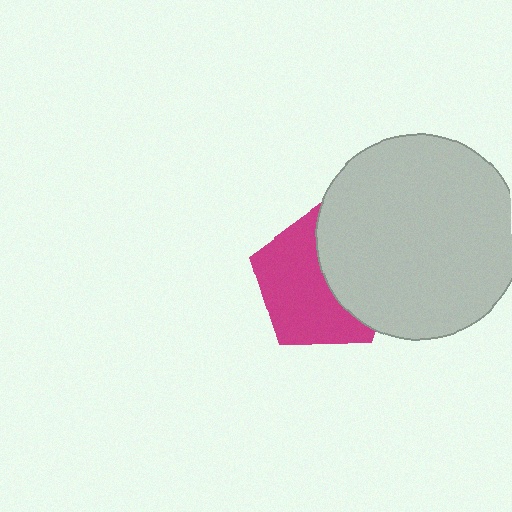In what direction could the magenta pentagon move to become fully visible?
The magenta pentagon could move left. That would shift it out from behind the light gray circle entirely.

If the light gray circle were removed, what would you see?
You would see the complete magenta pentagon.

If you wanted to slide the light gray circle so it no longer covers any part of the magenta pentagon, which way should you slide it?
Slide it right — that is the most direct way to separate the two shapes.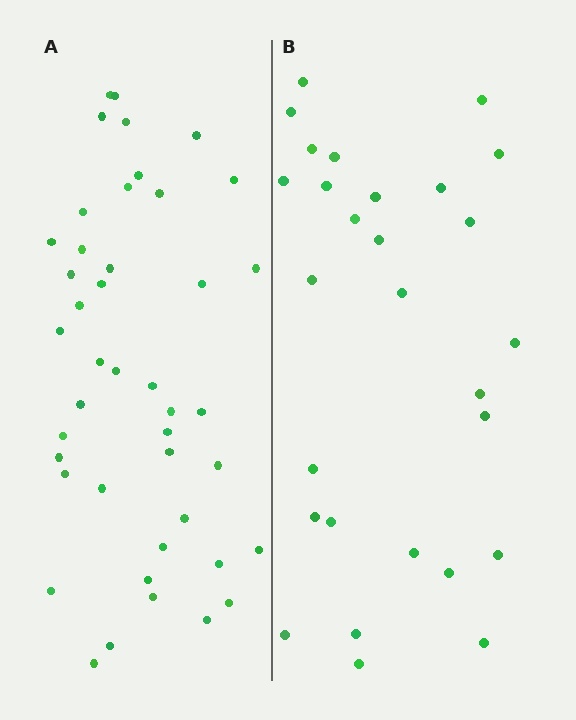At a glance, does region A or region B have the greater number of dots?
Region A (the left region) has more dots.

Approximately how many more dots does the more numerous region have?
Region A has approximately 15 more dots than region B.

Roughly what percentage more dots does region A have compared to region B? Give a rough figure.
About 55% more.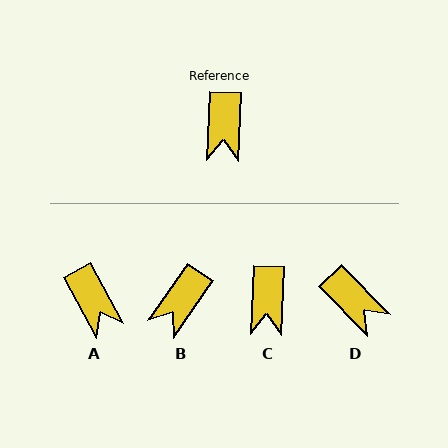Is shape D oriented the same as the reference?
No, it is off by about 47 degrees.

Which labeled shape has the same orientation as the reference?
C.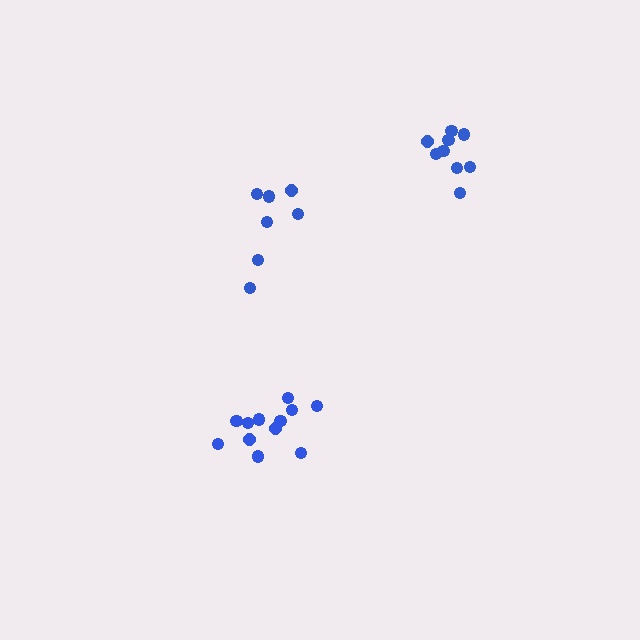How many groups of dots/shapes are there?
There are 3 groups.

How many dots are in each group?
Group 1: 12 dots, Group 2: 9 dots, Group 3: 7 dots (28 total).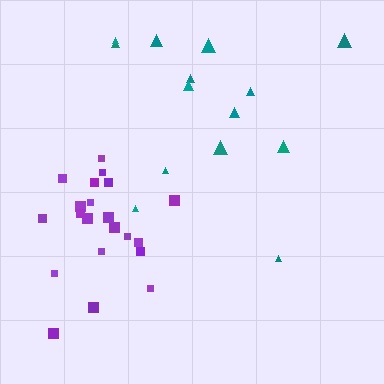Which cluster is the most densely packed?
Purple.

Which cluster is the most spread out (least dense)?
Teal.